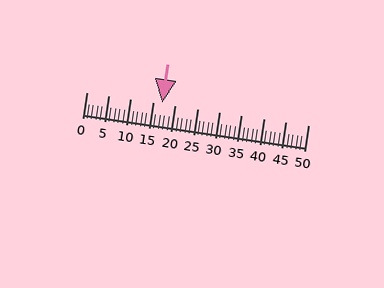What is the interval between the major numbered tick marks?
The major tick marks are spaced 5 units apart.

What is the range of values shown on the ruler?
The ruler shows values from 0 to 50.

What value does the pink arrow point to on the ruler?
The pink arrow points to approximately 17.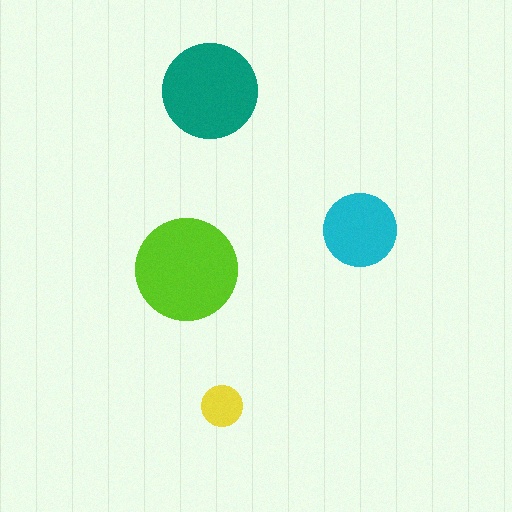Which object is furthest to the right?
The cyan circle is rightmost.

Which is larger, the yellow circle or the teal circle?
The teal one.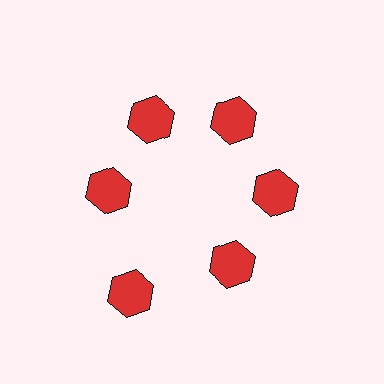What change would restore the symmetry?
The symmetry would be restored by moving it inward, back onto the ring so that all 6 hexagons sit at equal angles and equal distance from the center.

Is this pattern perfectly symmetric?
No. The 6 red hexagons are arranged in a ring, but one element near the 7 o'clock position is pushed outward from the center, breaking the 6-fold rotational symmetry.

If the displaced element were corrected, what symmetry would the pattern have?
It would have 6-fold rotational symmetry — the pattern would map onto itself every 60 degrees.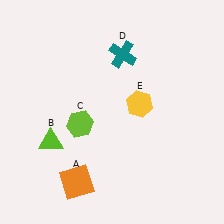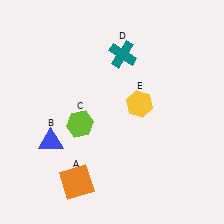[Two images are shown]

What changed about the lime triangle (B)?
In Image 1, B is lime. In Image 2, it changed to blue.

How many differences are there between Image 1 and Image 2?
There is 1 difference between the two images.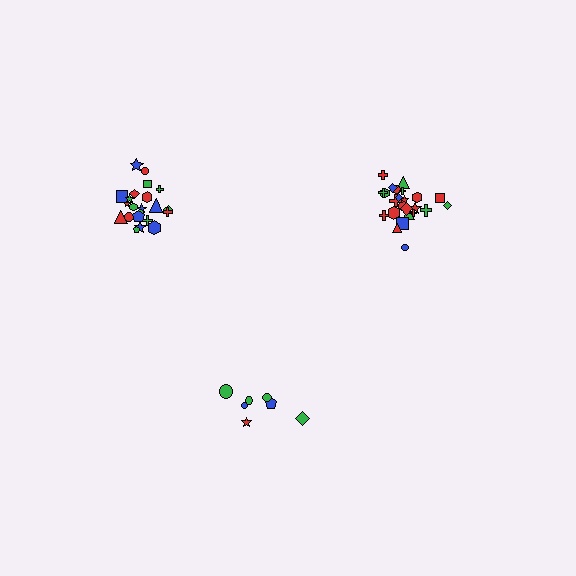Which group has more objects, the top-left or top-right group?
The top-right group.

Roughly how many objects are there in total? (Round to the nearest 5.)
Roughly 55 objects in total.